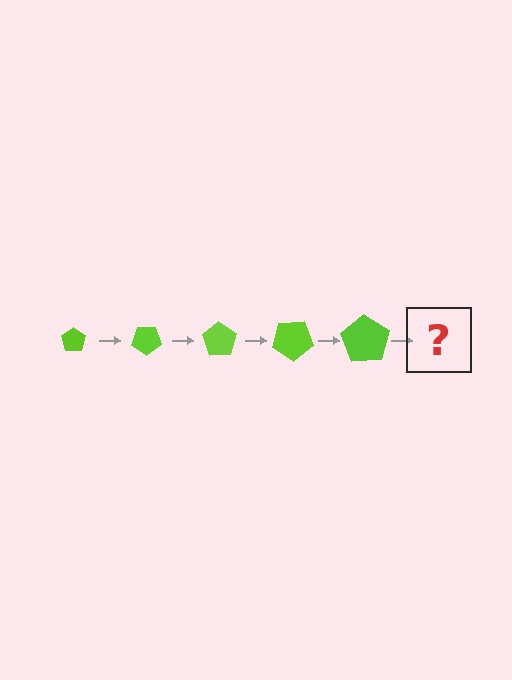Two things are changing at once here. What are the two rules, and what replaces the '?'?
The two rules are that the pentagon grows larger each step and it rotates 35 degrees each step. The '?' should be a pentagon, larger than the previous one and rotated 175 degrees from the start.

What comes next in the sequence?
The next element should be a pentagon, larger than the previous one and rotated 175 degrees from the start.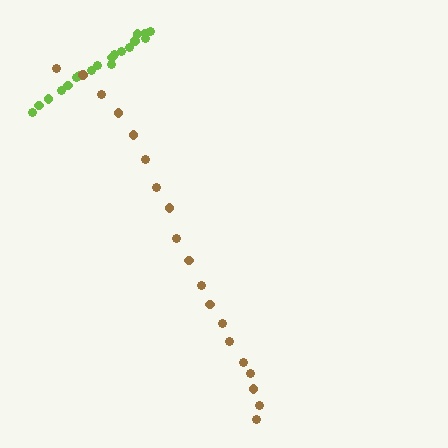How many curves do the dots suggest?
There are 2 distinct paths.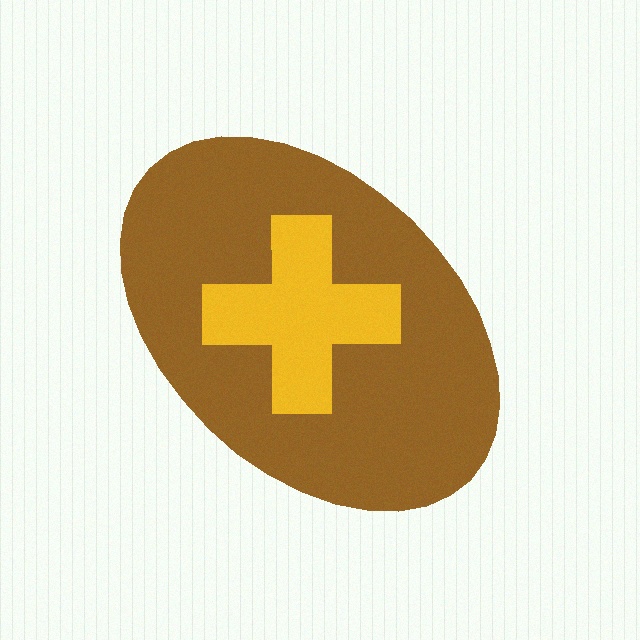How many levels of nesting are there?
2.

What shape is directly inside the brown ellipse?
The yellow cross.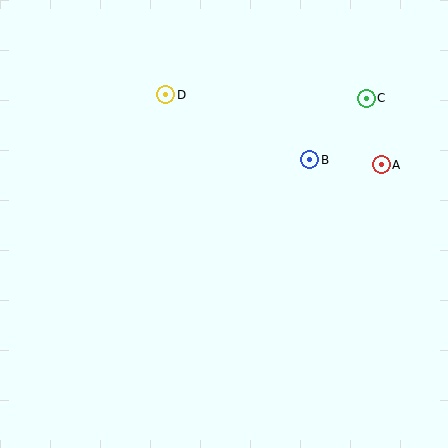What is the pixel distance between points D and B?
The distance between D and B is 158 pixels.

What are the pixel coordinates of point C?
Point C is at (366, 98).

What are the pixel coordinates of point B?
Point B is at (310, 160).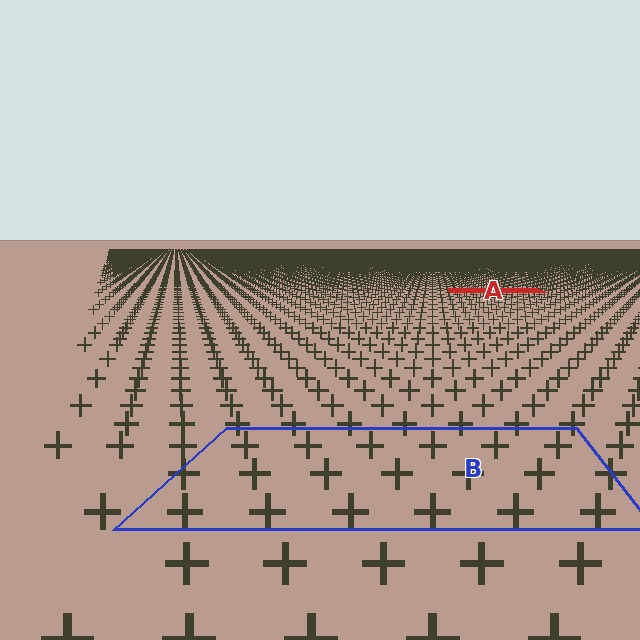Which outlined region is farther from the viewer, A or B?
Region A is farther from the viewer — the texture elements inside it appear smaller and more densely packed.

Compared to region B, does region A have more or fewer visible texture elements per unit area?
Region A has more texture elements per unit area — they are packed more densely because it is farther away.